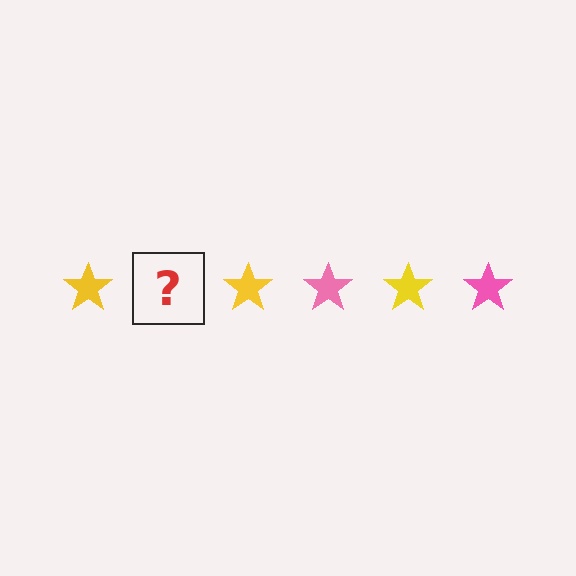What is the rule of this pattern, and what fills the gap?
The rule is that the pattern cycles through yellow, pink stars. The gap should be filled with a pink star.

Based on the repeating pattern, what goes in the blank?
The blank should be a pink star.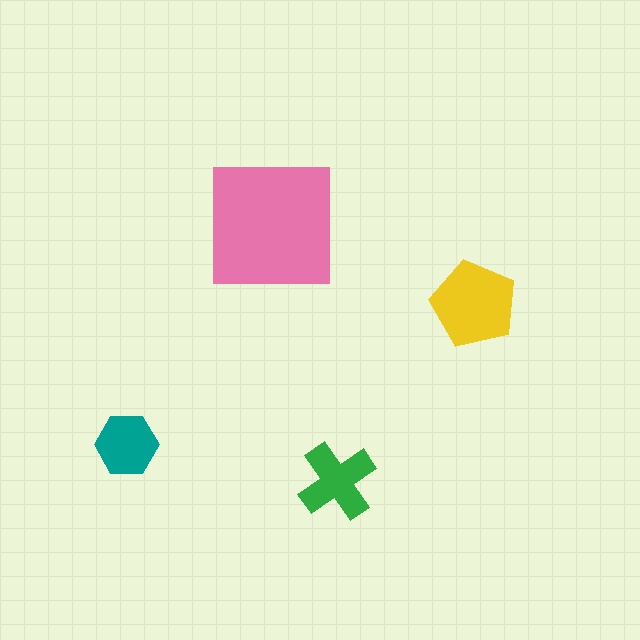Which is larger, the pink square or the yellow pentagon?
The pink square.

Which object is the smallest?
The teal hexagon.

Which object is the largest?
The pink square.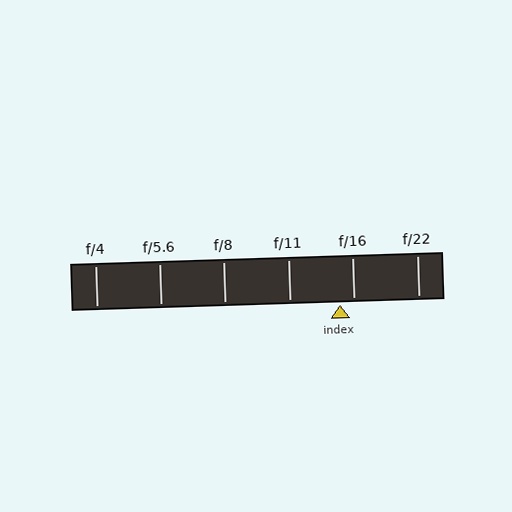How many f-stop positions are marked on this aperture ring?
There are 6 f-stop positions marked.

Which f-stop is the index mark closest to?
The index mark is closest to f/16.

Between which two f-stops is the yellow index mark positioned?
The index mark is between f/11 and f/16.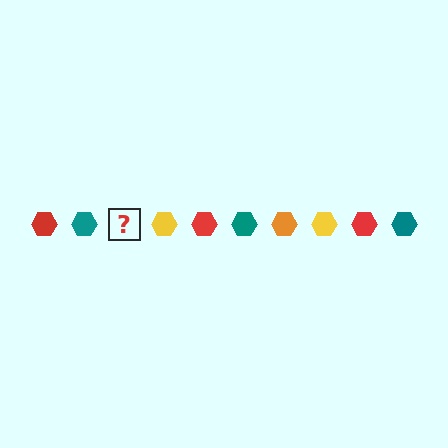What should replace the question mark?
The question mark should be replaced with an orange hexagon.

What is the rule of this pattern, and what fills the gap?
The rule is that the pattern cycles through red, teal, orange, yellow hexagons. The gap should be filled with an orange hexagon.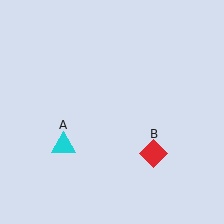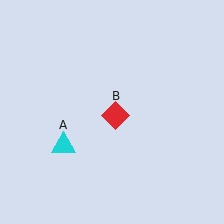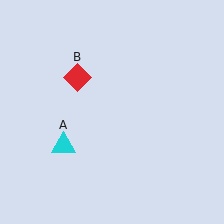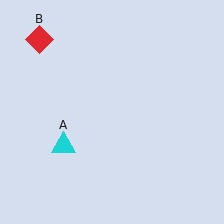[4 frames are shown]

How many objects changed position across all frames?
1 object changed position: red diamond (object B).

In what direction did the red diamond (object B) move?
The red diamond (object B) moved up and to the left.